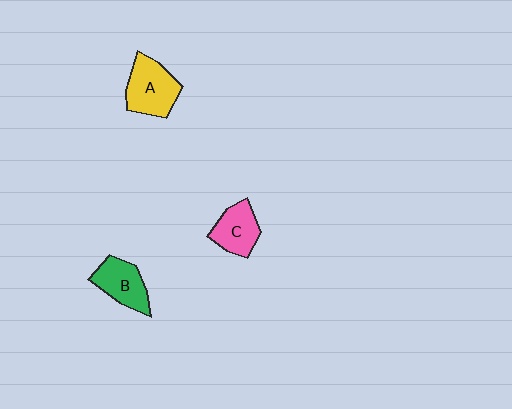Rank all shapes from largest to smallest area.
From largest to smallest: A (yellow), B (green), C (pink).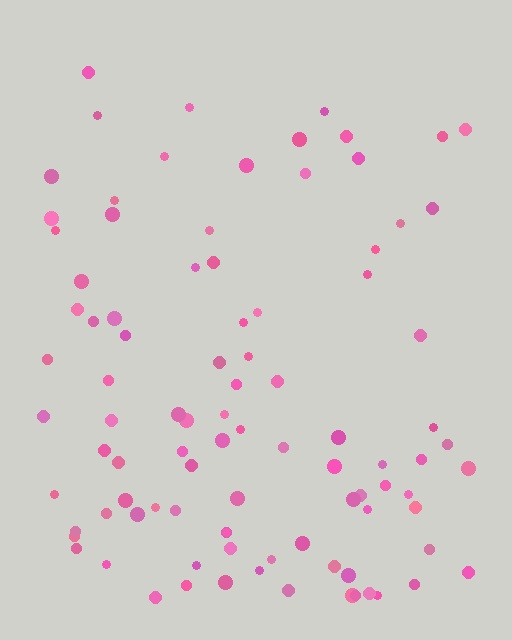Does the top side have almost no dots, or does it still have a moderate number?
Still a moderate number, just noticeably fewer than the bottom.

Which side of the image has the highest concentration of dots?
The bottom.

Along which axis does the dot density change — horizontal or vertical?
Vertical.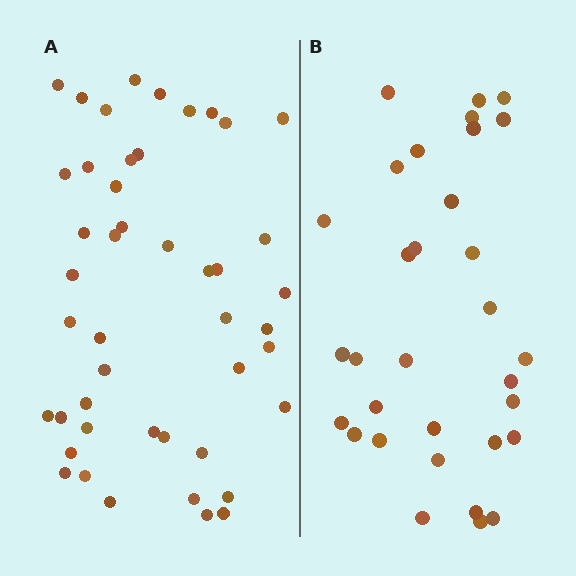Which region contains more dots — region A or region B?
Region A (the left region) has more dots.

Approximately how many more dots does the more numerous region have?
Region A has approximately 15 more dots than region B.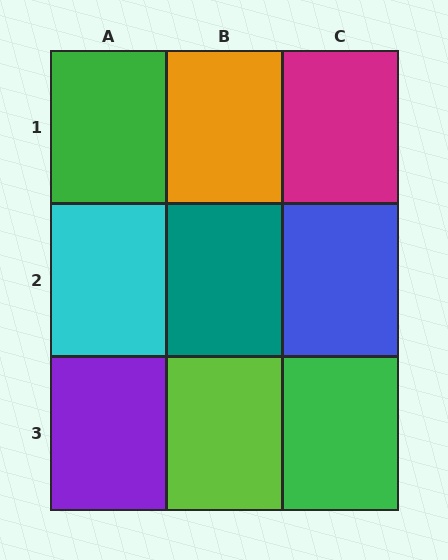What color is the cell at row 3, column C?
Green.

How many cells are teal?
1 cell is teal.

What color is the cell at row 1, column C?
Magenta.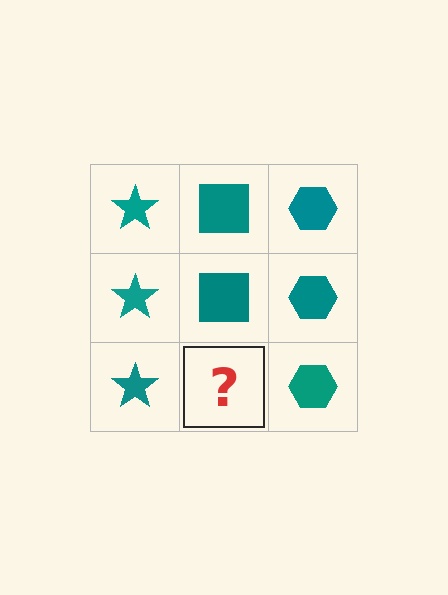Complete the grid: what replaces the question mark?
The question mark should be replaced with a teal square.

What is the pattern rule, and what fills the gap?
The rule is that each column has a consistent shape. The gap should be filled with a teal square.